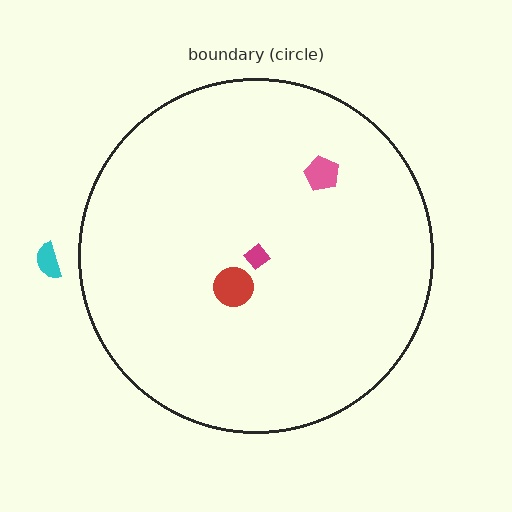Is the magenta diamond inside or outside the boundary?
Inside.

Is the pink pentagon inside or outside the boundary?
Inside.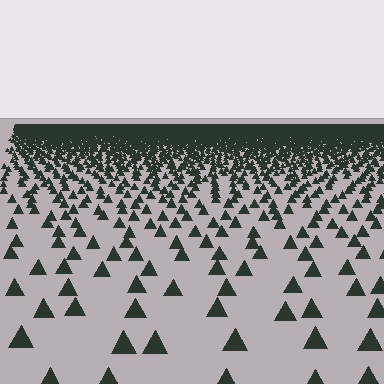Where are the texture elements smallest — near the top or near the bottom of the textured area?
Near the top.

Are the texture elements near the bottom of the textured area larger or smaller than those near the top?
Larger. Near the bottom, elements are closer to the viewer and appear at a bigger on-screen size.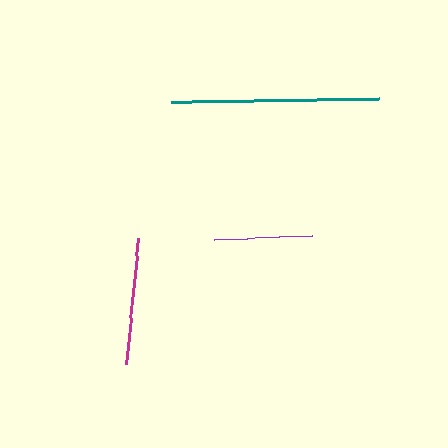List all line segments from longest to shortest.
From longest to shortest: teal, magenta, purple.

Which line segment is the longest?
The teal line is the longest at approximately 208 pixels.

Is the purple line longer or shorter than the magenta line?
The magenta line is longer than the purple line.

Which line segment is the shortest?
The purple line is the shortest at approximately 98 pixels.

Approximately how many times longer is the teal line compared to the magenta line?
The teal line is approximately 1.7 times the length of the magenta line.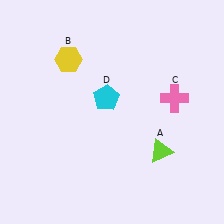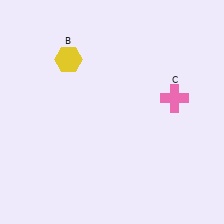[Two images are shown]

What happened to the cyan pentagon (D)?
The cyan pentagon (D) was removed in Image 2. It was in the top-left area of Image 1.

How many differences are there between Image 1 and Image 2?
There are 2 differences between the two images.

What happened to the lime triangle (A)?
The lime triangle (A) was removed in Image 2. It was in the bottom-right area of Image 1.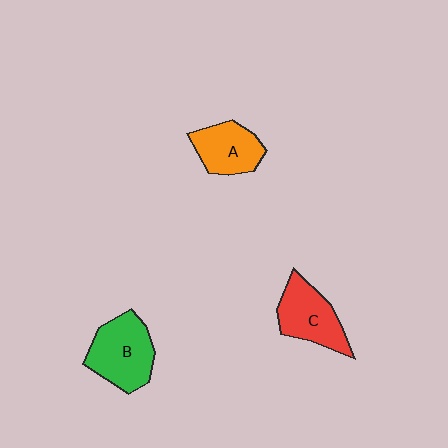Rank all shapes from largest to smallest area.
From largest to smallest: B (green), C (red), A (orange).